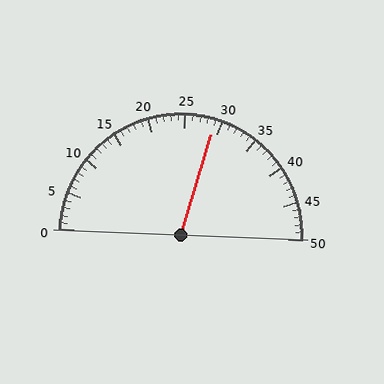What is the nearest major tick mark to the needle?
The nearest major tick mark is 30.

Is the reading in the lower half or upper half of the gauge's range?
The reading is in the upper half of the range (0 to 50).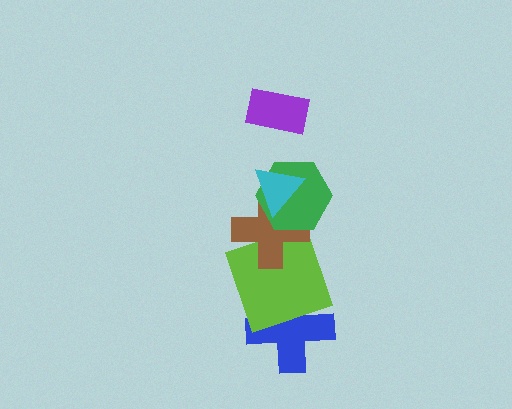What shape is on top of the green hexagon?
The cyan triangle is on top of the green hexagon.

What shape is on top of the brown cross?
The green hexagon is on top of the brown cross.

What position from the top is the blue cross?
The blue cross is 6th from the top.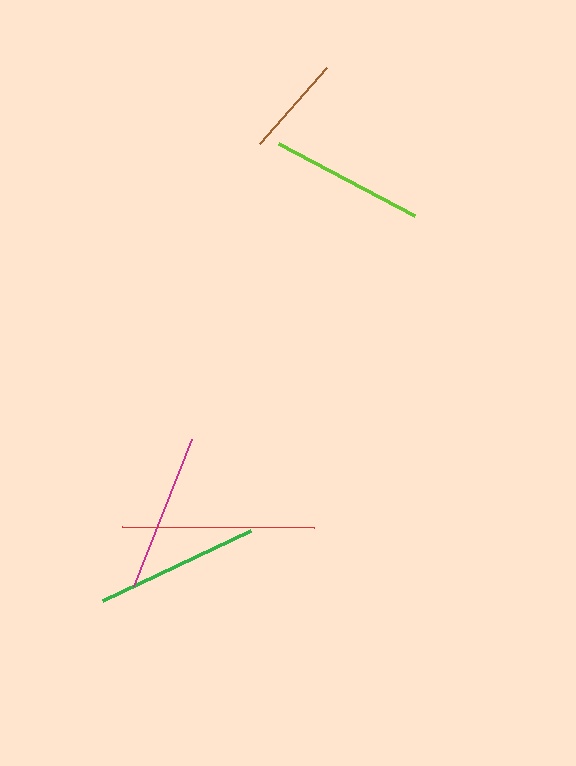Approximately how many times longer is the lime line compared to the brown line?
The lime line is approximately 1.5 times the length of the brown line.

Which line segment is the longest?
The red line is the longest at approximately 193 pixels.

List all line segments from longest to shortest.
From longest to shortest: red, green, magenta, lime, brown.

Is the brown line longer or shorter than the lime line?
The lime line is longer than the brown line.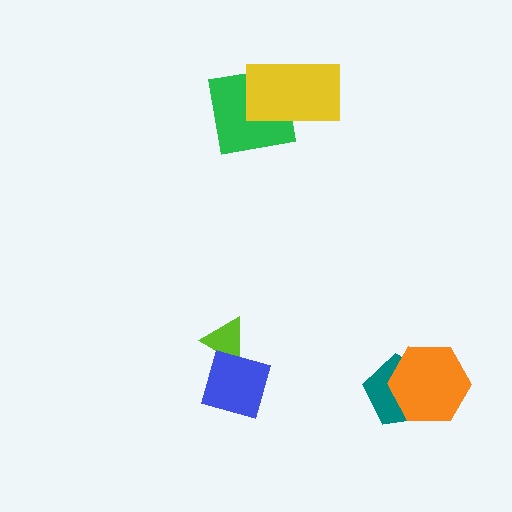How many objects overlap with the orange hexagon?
1 object overlaps with the orange hexagon.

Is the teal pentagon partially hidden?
Yes, it is partially covered by another shape.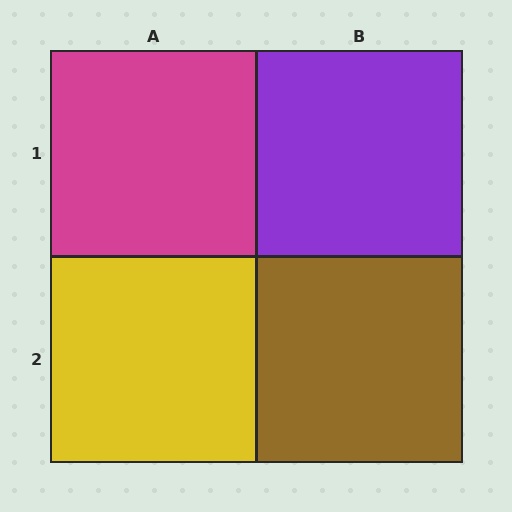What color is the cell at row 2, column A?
Yellow.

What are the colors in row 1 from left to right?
Magenta, purple.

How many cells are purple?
1 cell is purple.